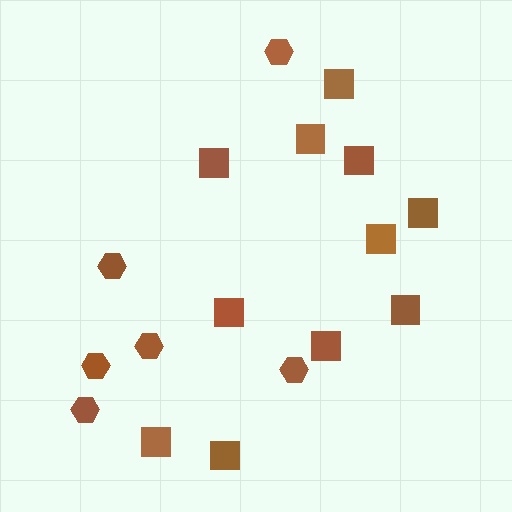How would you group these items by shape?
There are 2 groups: one group of hexagons (6) and one group of squares (11).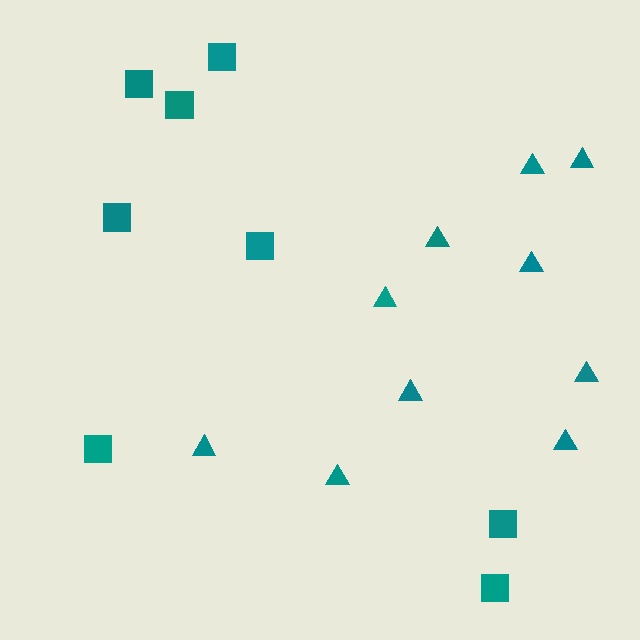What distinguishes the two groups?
There are 2 groups: one group of triangles (10) and one group of squares (8).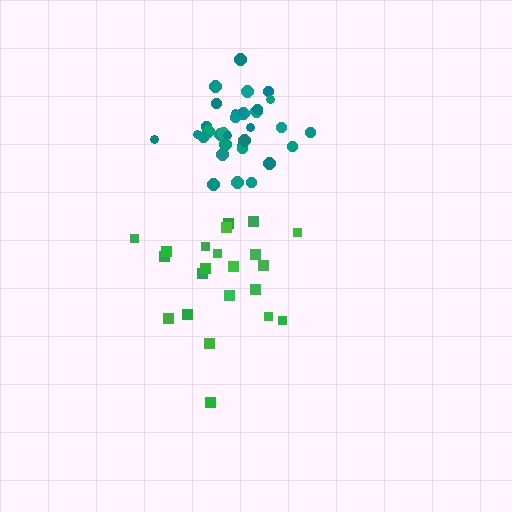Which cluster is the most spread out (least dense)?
Green.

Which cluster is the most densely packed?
Teal.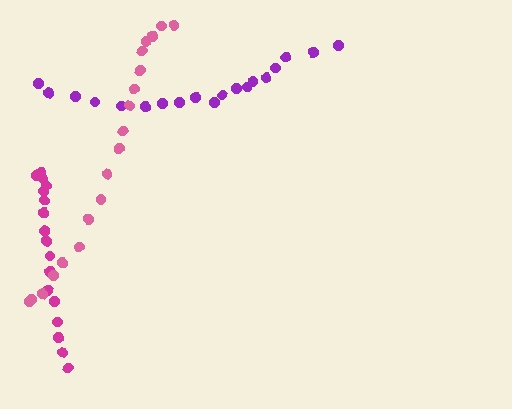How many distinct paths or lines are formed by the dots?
There are 3 distinct paths.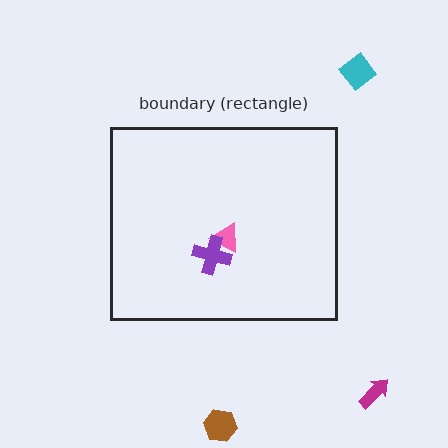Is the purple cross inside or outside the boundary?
Inside.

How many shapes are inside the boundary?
2 inside, 3 outside.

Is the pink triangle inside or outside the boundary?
Inside.